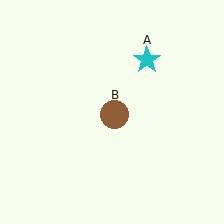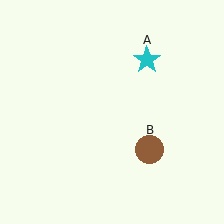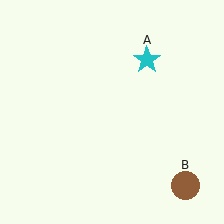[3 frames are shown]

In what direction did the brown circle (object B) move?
The brown circle (object B) moved down and to the right.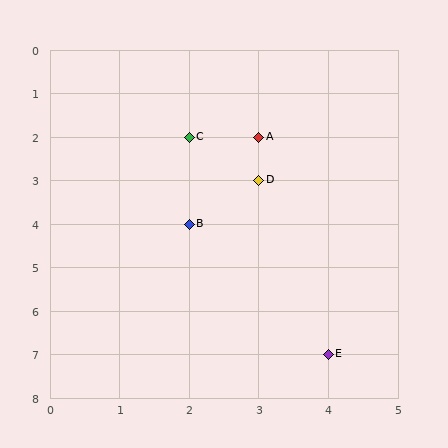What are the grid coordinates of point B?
Point B is at grid coordinates (2, 4).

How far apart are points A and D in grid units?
Points A and D are 1 row apart.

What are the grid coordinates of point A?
Point A is at grid coordinates (3, 2).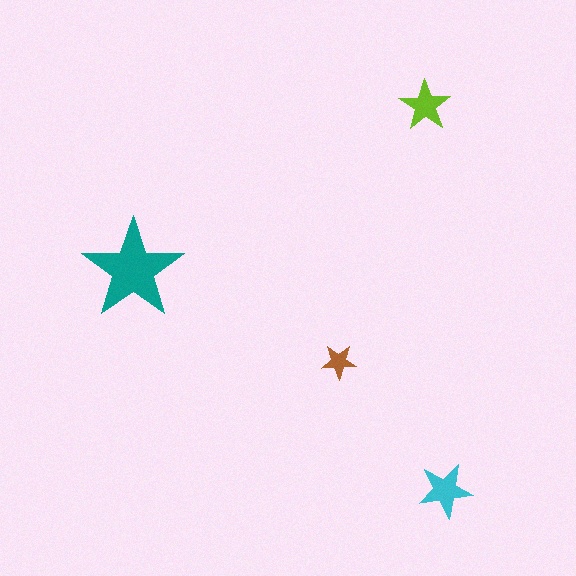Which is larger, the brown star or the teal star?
The teal one.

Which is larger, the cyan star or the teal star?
The teal one.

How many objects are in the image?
There are 4 objects in the image.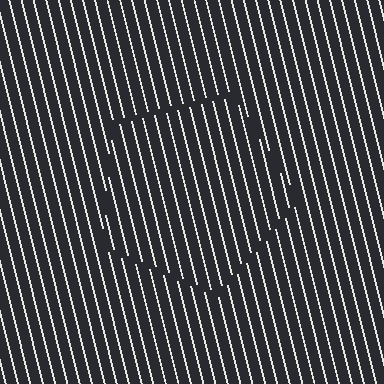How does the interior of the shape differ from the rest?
The interior of the shape contains the same grating, shifted by half a period — the contour is defined by the phase discontinuity where line-ends from the inner and outer gratings abut.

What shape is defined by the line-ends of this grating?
An illusory pentagon. The interior of the shape contains the same grating, shifted by half a period — the contour is defined by the phase discontinuity where line-ends from the inner and outer gratings abut.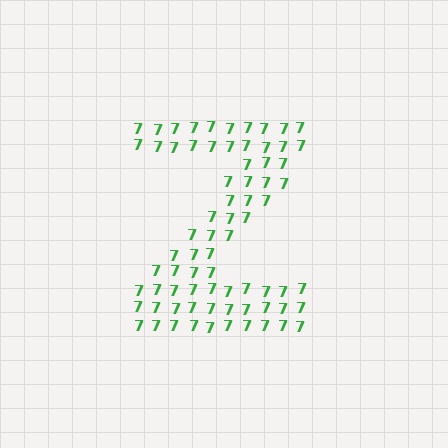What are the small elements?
The small elements are digit 7's.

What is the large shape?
The large shape is the letter Z.